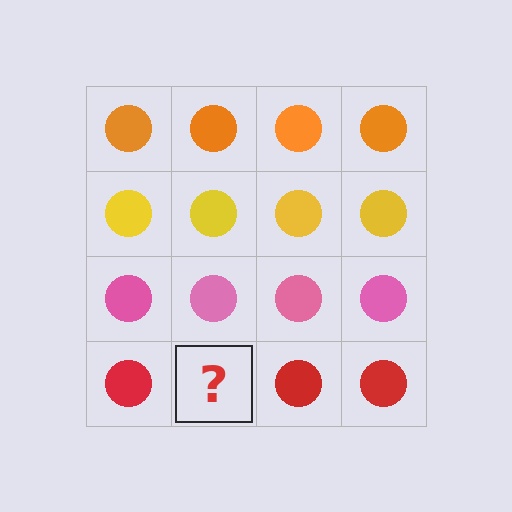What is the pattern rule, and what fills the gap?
The rule is that each row has a consistent color. The gap should be filled with a red circle.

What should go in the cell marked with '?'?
The missing cell should contain a red circle.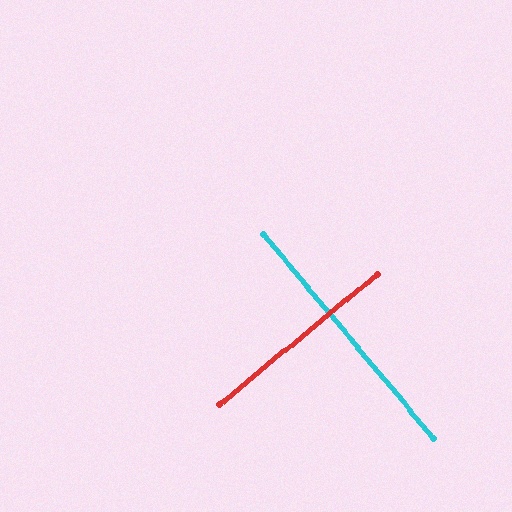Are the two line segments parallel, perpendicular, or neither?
Perpendicular — they meet at approximately 90°.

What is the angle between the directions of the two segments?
Approximately 90 degrees.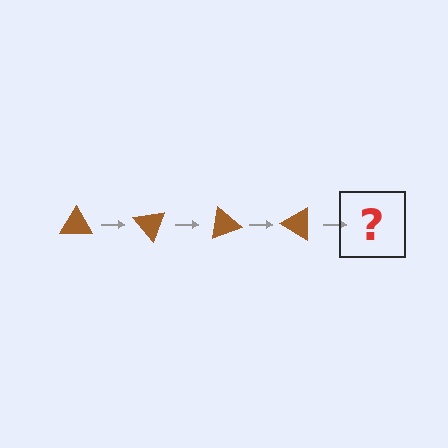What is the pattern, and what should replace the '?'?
The pattern is that the triangle rotates 50 degrees each step. The '?' should be a brown triangle rotated 200 degrees.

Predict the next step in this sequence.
The next step is a brown triangle rotated 200 degrees.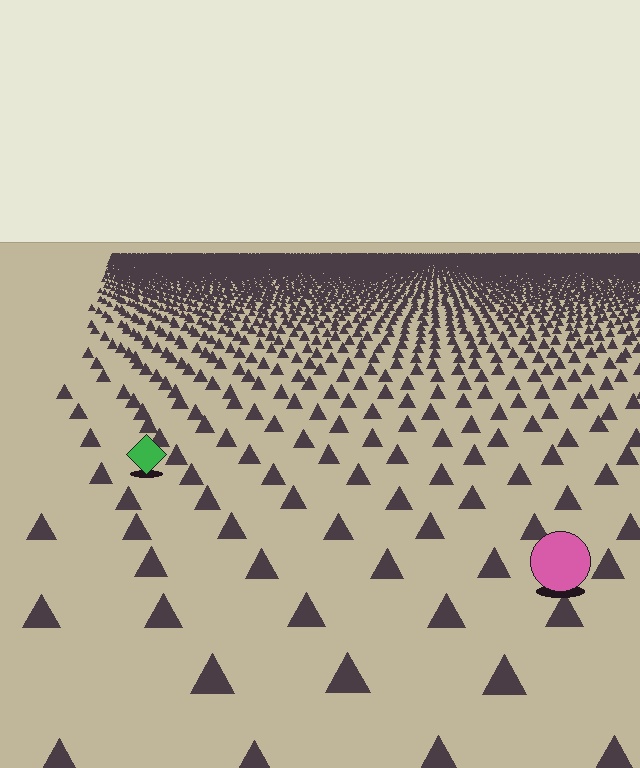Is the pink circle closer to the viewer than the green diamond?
Yes. The pink circle is closer — you can tell from the texture gradient: the ground texture is coarser near it.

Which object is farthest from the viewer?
The green diamond is farthest from the viewer. It appears smaller and the ground texture around it is denser.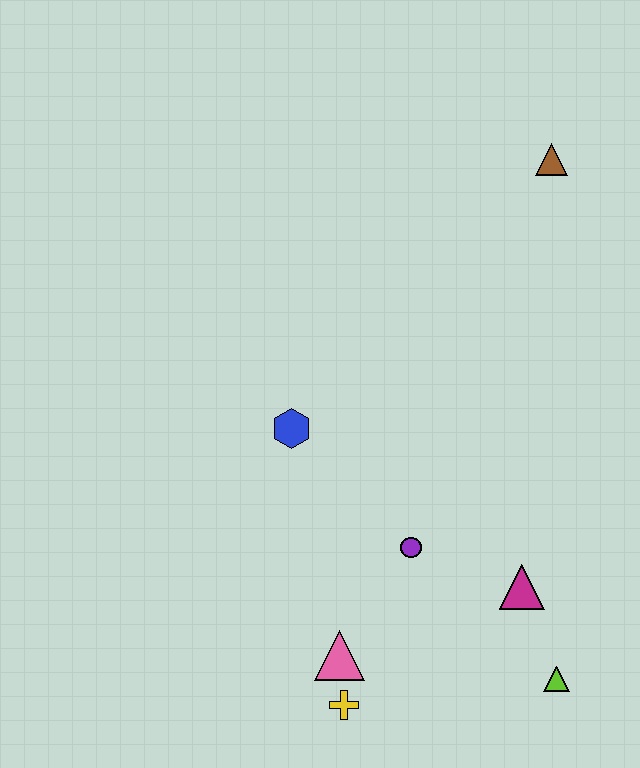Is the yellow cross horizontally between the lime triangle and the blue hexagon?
Yes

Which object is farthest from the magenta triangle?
The brown triangle is farthest from the magenta triangle.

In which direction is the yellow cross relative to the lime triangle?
The yellow cross is to the left of the lime triangle.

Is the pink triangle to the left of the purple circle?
Yes